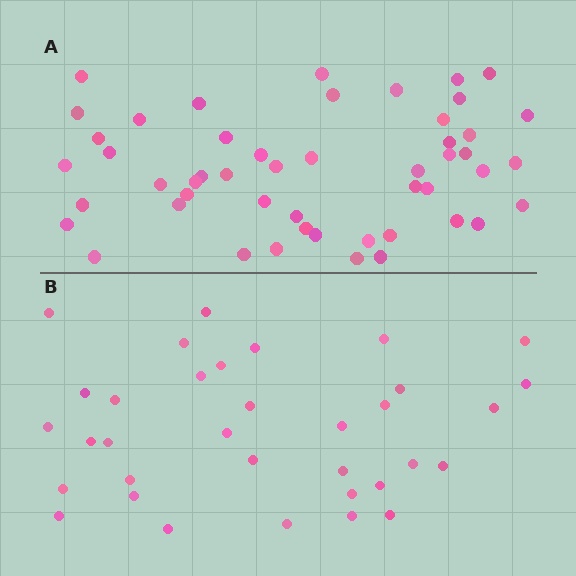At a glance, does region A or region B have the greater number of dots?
Region A (the top region) has more dots.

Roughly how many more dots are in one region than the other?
Region A has approximately 15 more dots than region B.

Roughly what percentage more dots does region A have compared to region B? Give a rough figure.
About 45% more.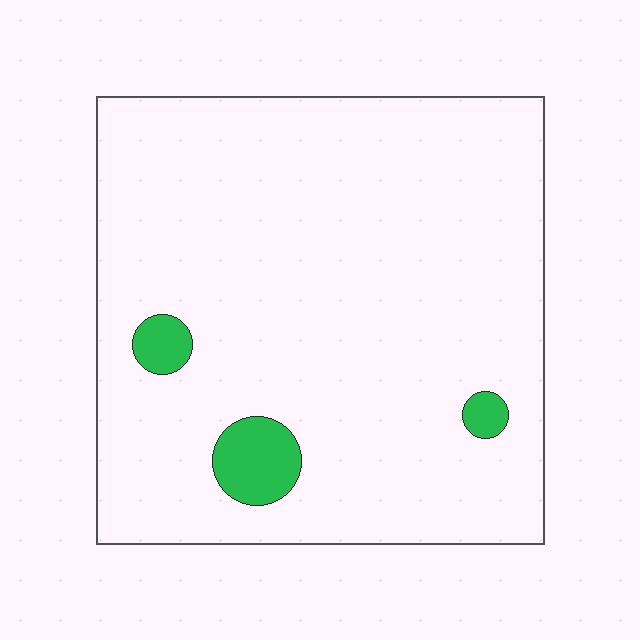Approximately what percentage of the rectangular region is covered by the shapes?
Approximately 5%.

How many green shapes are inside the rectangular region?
3.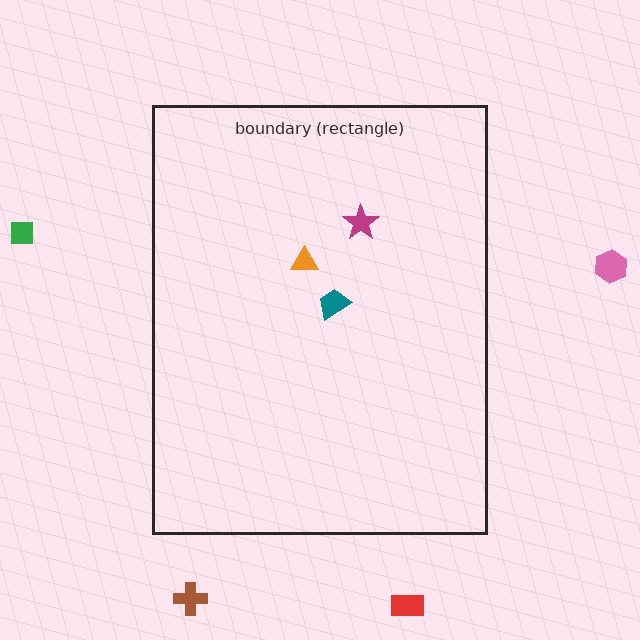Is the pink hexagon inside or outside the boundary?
Outside.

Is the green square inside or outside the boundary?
Outside.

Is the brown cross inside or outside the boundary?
Outside.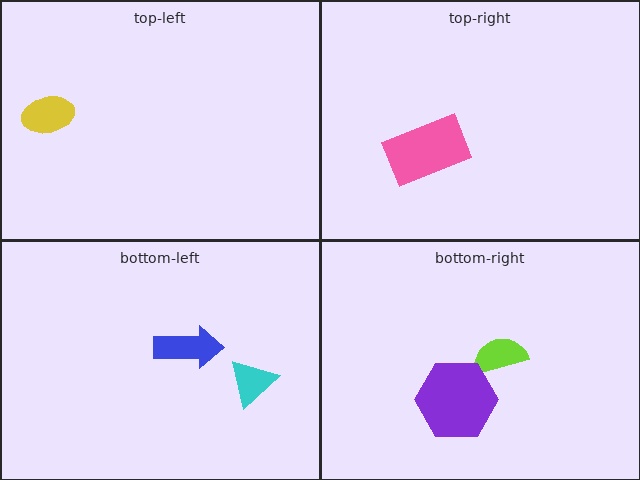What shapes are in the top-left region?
The yellow ellipse.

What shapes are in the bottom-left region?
The blue arrow, the cyan triangle.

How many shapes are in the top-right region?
1.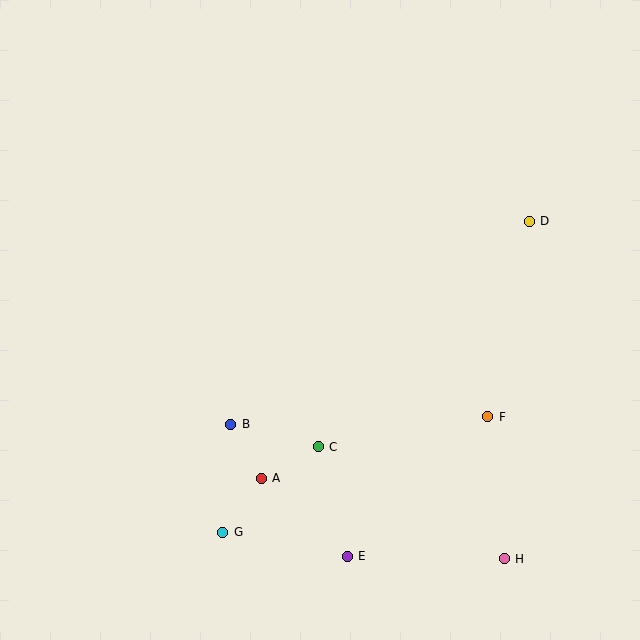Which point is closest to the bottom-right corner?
Point H is closest to the bottom-right corner.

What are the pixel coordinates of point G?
Point G is at (223, 532).